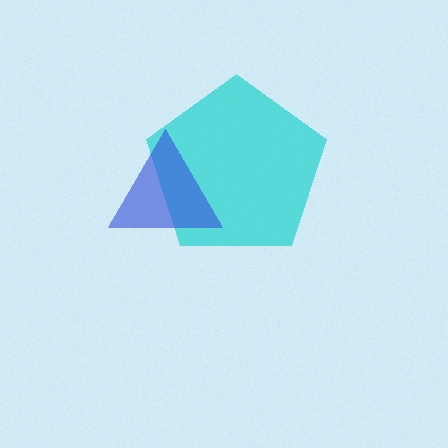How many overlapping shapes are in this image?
There are 2 overlapping shapes in the image.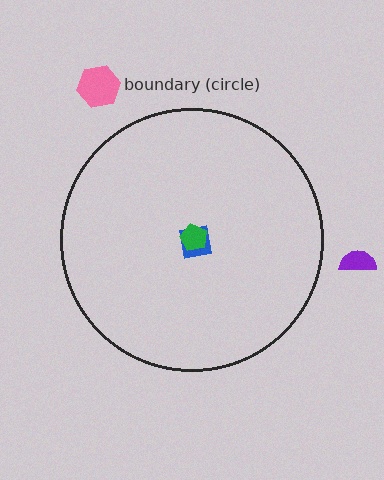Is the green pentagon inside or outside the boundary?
Inside.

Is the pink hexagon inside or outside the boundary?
Outside.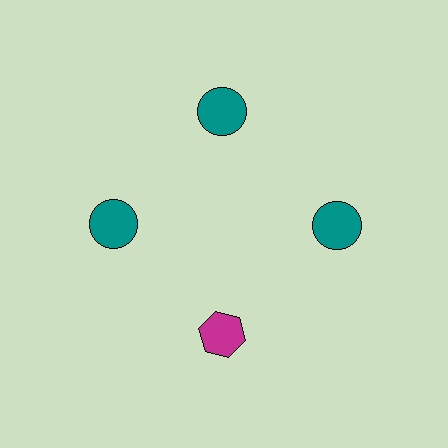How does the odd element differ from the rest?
It differs in both color (magenta instead of teal) and shape (hexagon instead of circle).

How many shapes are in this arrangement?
There are 4 shapes arranged in a ring pattern.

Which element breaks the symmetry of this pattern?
The magenta hexagon at roughly the 6 o'clock position breaks the symmetry. All other shapes are teal circles.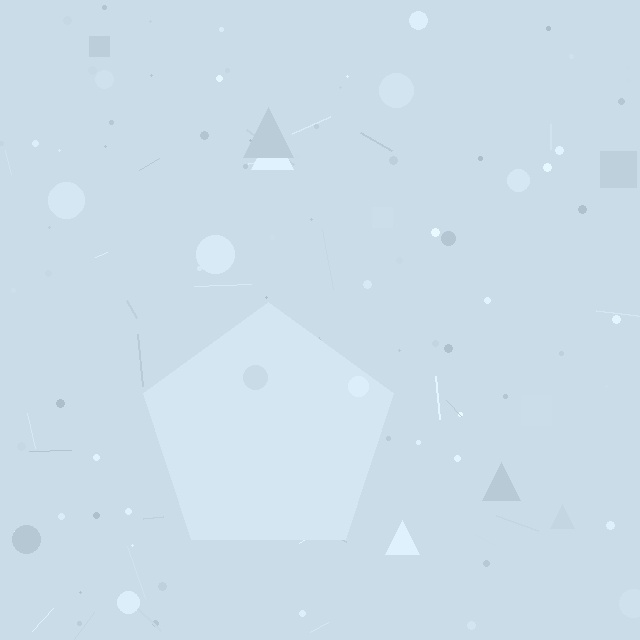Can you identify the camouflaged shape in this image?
The camouflaged shape is a pentagon.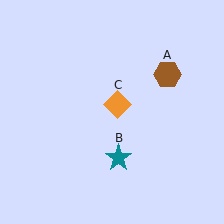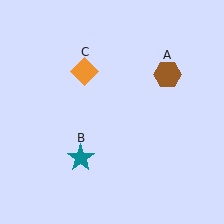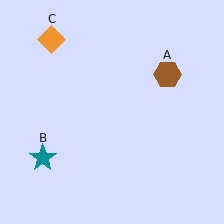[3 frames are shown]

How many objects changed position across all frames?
2 objects changed position: teal star (object B), orange diamond (object C).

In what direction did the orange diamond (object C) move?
The orange diamond (object C) moved up and to the left.